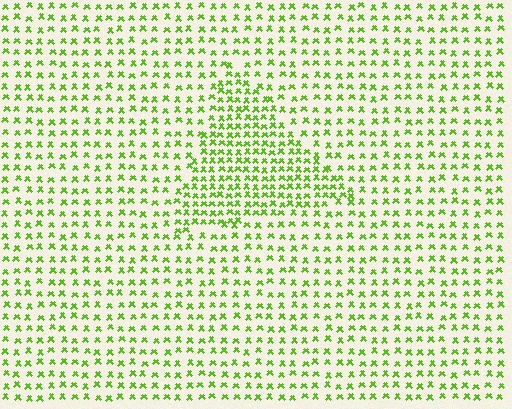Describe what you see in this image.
The image contains small lime elements arranged at two different densities. A triangle-shaped region is visible where the elements are more densely packed than the surrounding area.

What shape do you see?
I see a triangle.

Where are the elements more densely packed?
The elements are more densely packed inside the triangle boundary.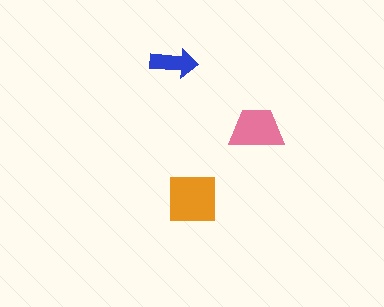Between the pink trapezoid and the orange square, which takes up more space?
The orange square.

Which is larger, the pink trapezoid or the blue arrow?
The pink trapezoid.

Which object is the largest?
The orange square.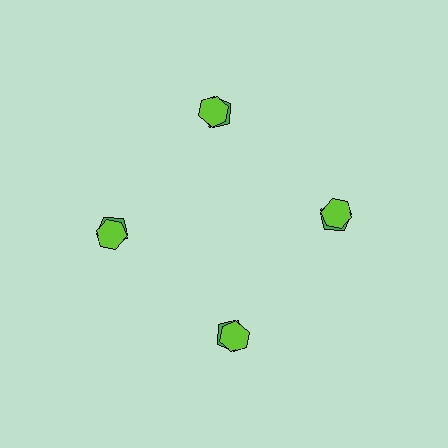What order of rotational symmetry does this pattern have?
This pattern has 4-fold rotational symmetry.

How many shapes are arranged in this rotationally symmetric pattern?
There are 8 shapes, arranged in 4 groups of 2.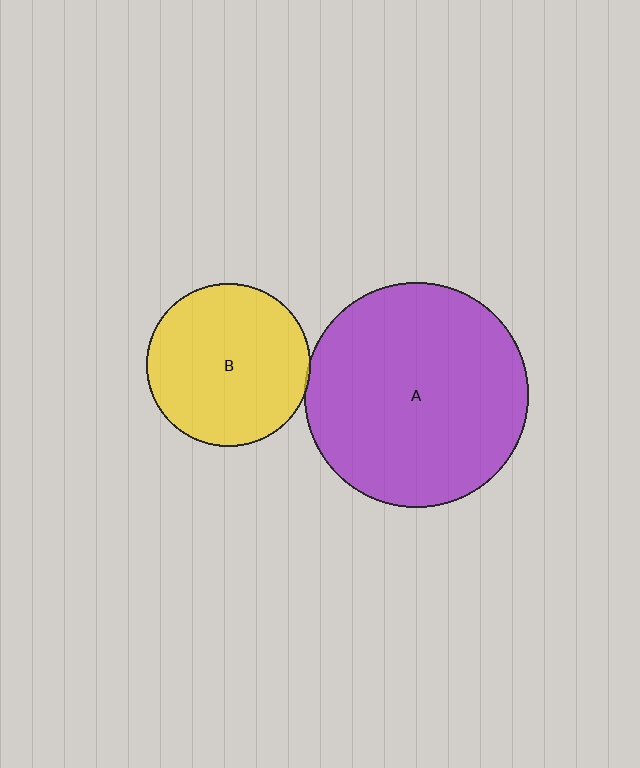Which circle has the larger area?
Circle A (purple).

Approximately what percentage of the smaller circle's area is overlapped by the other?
Approximately 5%.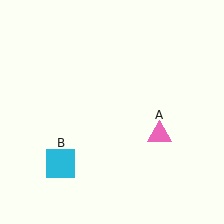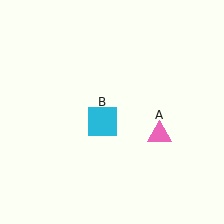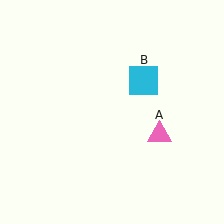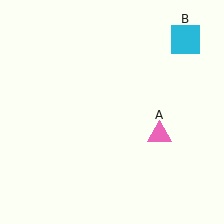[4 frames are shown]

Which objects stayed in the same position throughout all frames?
Pink triangle (object A) remained stationary.